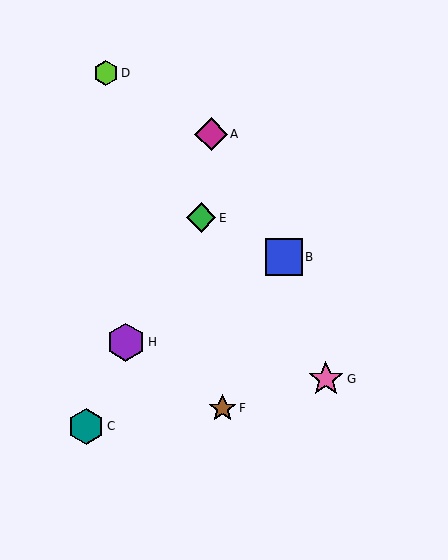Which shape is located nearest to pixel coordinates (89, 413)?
The teal hexagon (labeled C) at (86, 426) is nearest to that location.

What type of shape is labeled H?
Shape H is a purple hexagon.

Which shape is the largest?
The purple hexagon (labeled H) is the largest.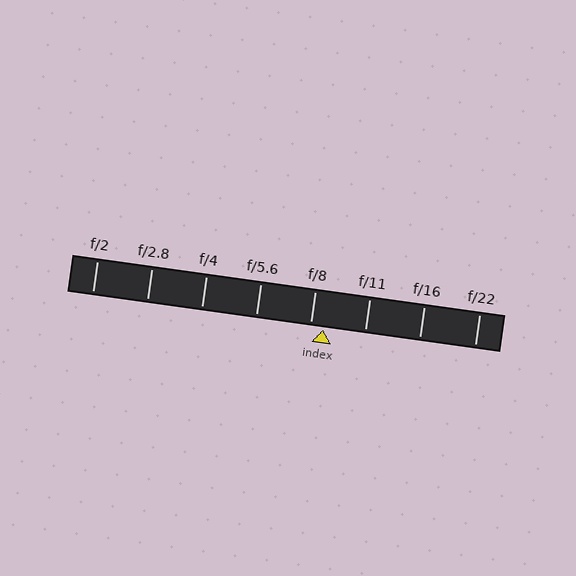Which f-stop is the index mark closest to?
The index mark is closest to f/8.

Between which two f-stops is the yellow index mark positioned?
The index mark is between f/8 and f/11.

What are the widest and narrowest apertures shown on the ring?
The widest aperture shown is f/2 and the narrowest is f/22.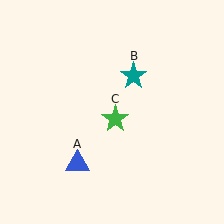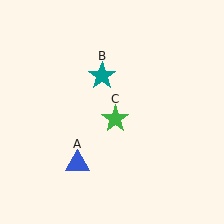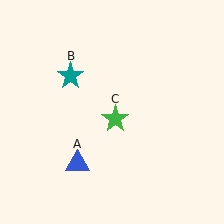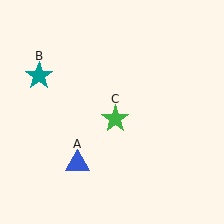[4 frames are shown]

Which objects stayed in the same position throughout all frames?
Blue triangle (object A) and green star (object C) remained stationary.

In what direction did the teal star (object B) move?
The teal star (object B) moved left.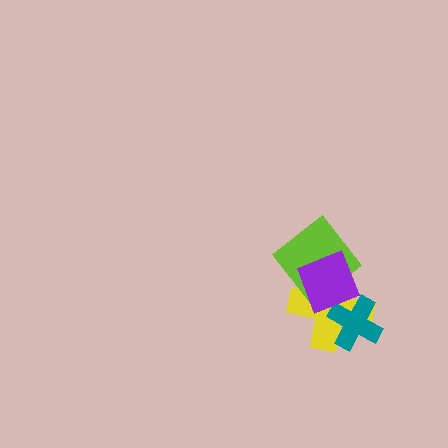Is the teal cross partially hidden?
Yes, it is partially covered by another shape.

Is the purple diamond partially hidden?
No, no other shape covers it.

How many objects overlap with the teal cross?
2 objects overlap with the teal cross.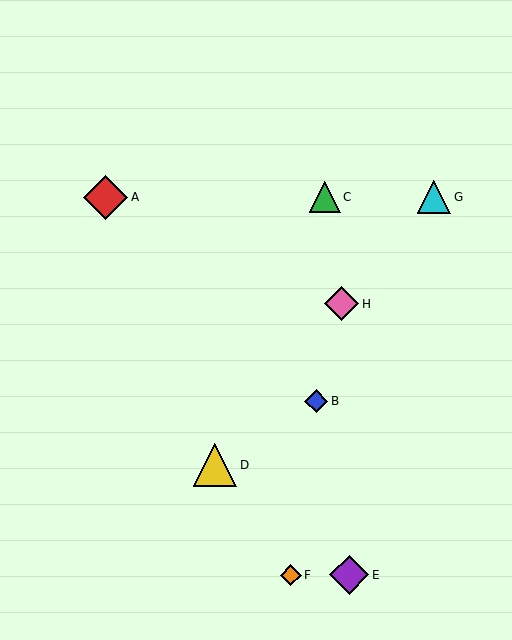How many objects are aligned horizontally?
3 objects (A, C, G) are aligned horizontally.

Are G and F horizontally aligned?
No, G is at y≈197 and F is at y≈575.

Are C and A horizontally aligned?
Yes, both are at y≈197.